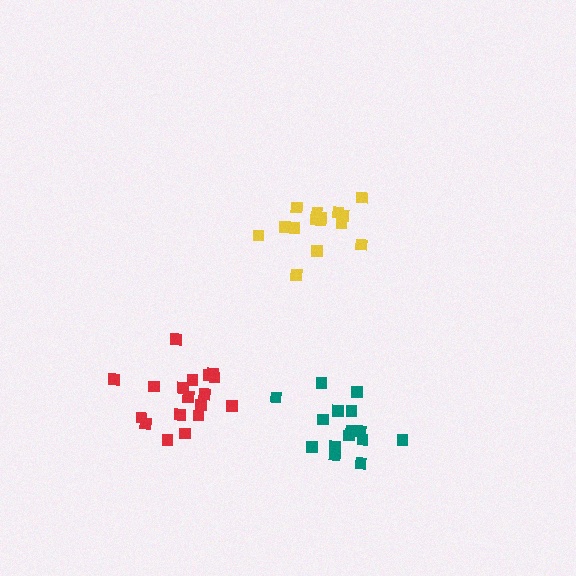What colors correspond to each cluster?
The clusters are colored: red, teal, yellow.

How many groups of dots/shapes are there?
There are 3 groups.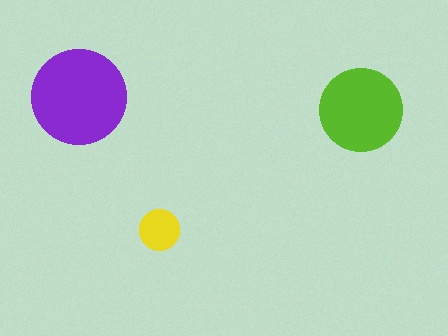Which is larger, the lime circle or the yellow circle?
The lime one.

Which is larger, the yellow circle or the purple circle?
The purple one.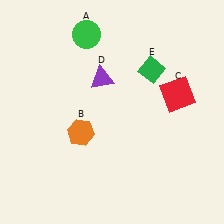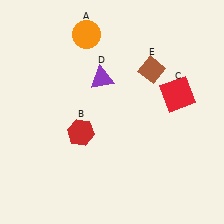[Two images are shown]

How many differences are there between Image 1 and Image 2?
There are 3 differences between the two images.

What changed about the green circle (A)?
In Image 1, A is green. In Image 2, it changed to orange.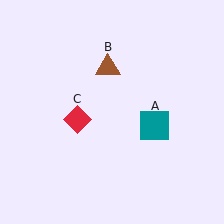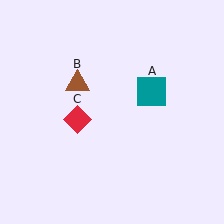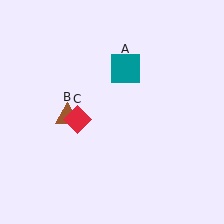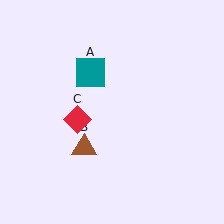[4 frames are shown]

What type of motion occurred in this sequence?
The teal square (object A), brown triangle (object B) rotated counterclockwise around the center of the scene.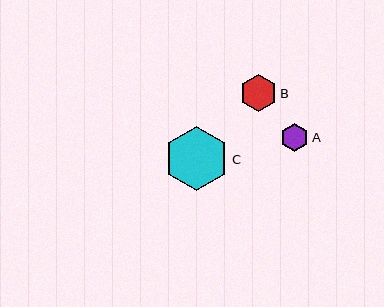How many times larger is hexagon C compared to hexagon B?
Hexagon C is approximately 1.8 times the size of hexagon B.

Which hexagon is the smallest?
Hexagon A is the smallest with a size of approximately 28 pixels.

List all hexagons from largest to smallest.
From largest to smallest: C, B, A.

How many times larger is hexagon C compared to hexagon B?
Hexagon C is approximately 1.8 times the size of hexagon B.